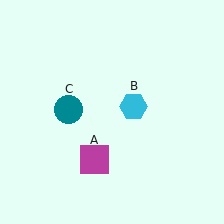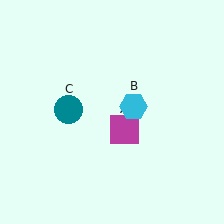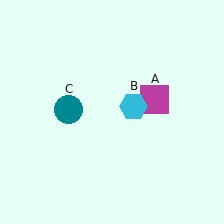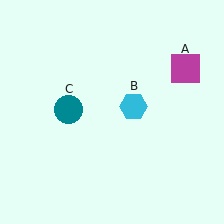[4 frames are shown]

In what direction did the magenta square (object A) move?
The magenta square (object A) moved up and to the right.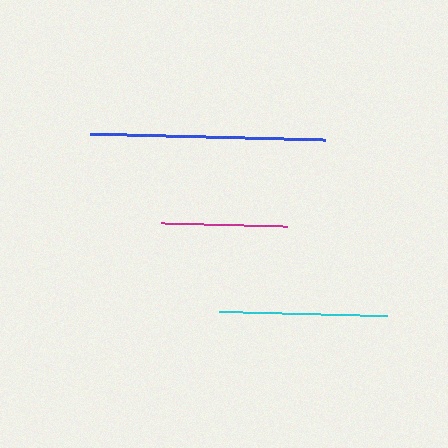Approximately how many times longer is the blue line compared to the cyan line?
The blue line is approximately 1.4 times the length of the cyan line.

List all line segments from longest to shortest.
From longest to shortest: blue, cyan, magenta.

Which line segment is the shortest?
The magenta line is the shortest at approximately 126 pixels.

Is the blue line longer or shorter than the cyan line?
The blue line is longer than the cyan line.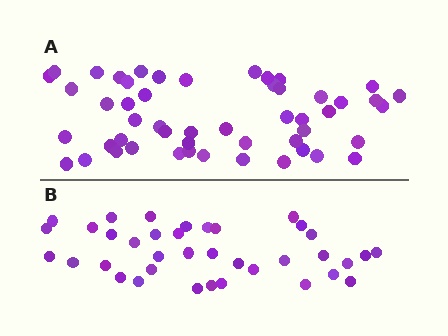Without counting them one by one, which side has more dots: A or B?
Region A (the top region) has more dots.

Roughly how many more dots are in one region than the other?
Region A has approximately 15 more dots than region B.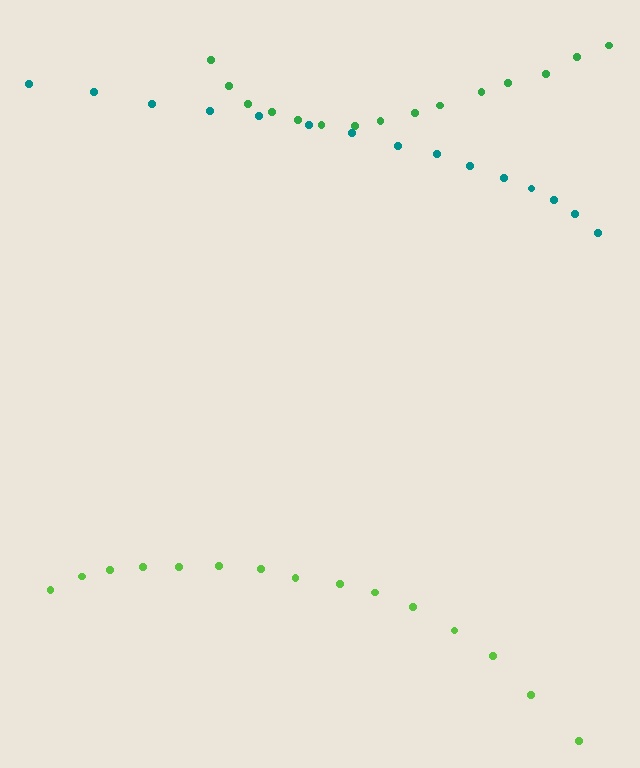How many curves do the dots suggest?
There are 3 distinct paths.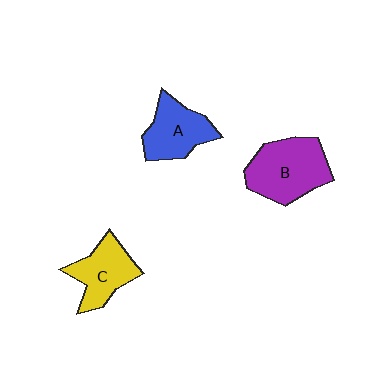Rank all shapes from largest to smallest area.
From largest to smallest: B (purple), A (blue), C (yellow).